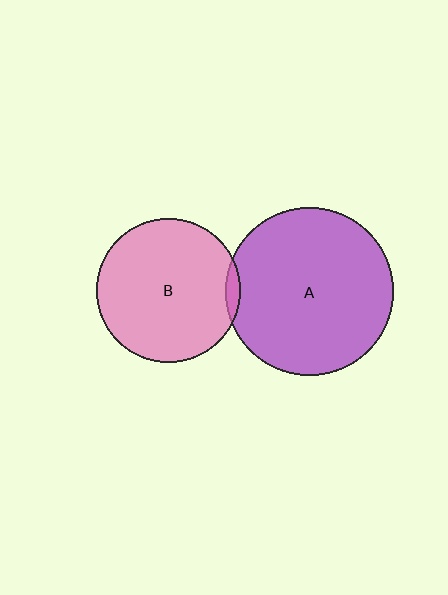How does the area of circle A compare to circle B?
Approximately 1.4 times.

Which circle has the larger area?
Circle A (purple).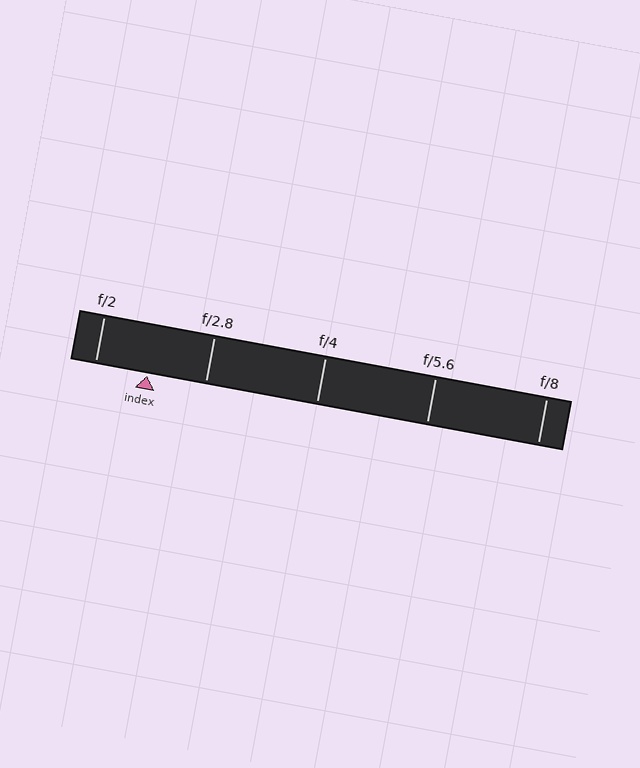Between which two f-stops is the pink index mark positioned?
The index mark is between f/2 and f/2.8.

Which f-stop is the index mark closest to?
The index mark is closest to f/2.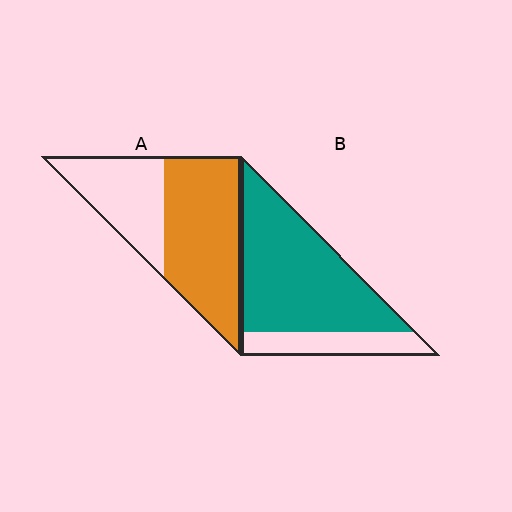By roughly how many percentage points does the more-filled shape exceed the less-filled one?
By roughly 15 percentage points (B over A).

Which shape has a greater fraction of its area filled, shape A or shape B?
Shape B.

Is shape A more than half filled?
Yes.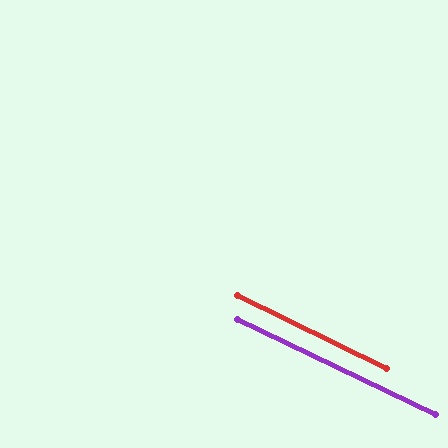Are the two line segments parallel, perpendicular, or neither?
Parallel — their directions differ by only 0.5°.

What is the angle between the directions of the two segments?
Approximately 1 degree.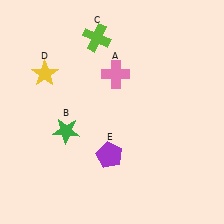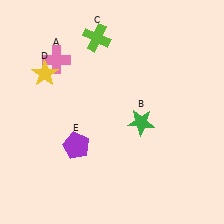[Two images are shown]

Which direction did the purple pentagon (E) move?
The purple pentagon (E) moved left.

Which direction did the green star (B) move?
The green star (B) moved right.